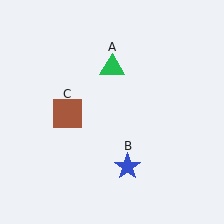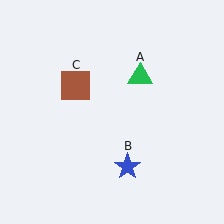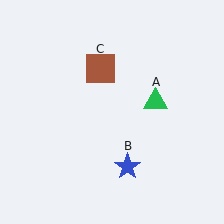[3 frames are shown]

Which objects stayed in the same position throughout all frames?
Blue star (object B) remained stationary.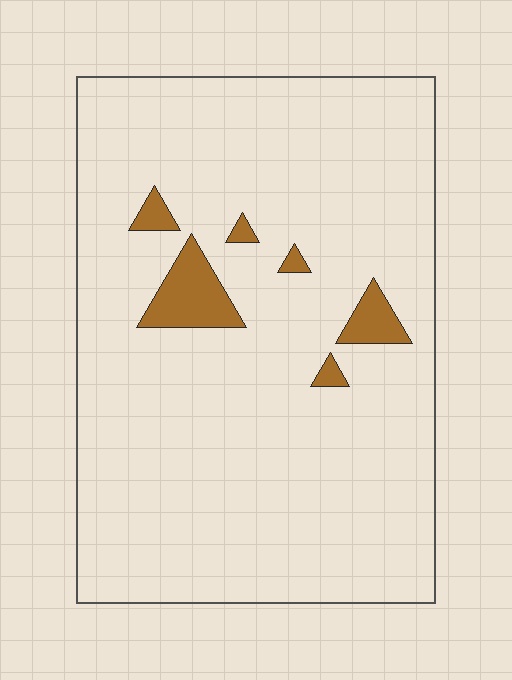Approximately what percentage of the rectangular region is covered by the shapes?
Approximately 5%.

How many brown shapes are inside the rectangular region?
6.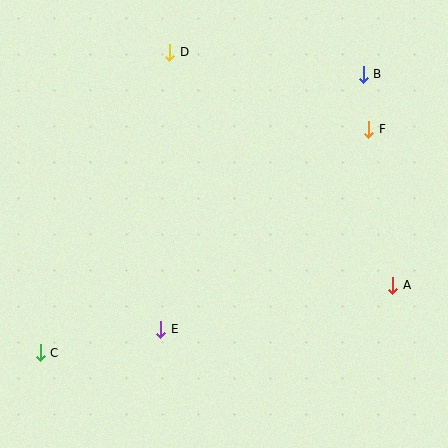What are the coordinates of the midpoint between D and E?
The midpoint between D and E is at (165, 191).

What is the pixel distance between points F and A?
The distance between F and A is 158 pixels.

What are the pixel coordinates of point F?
Point F is at (369, 129).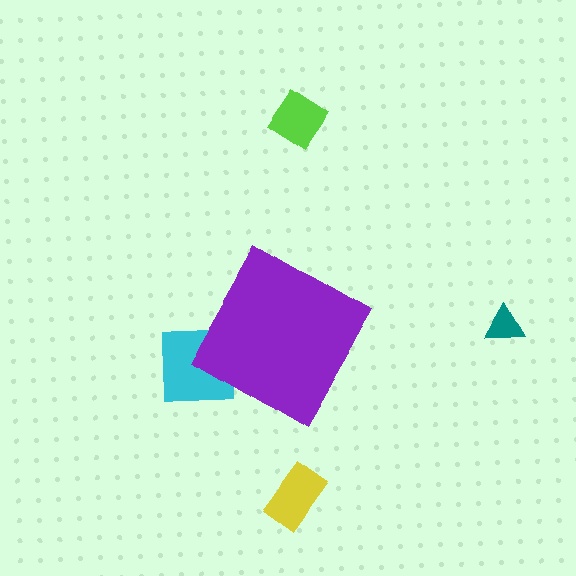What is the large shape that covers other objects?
A purple diamond.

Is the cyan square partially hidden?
Yes, the cyan square is partially hidden behind the purple diamond.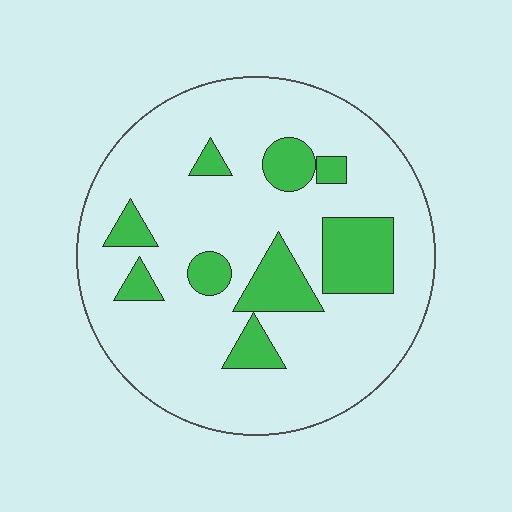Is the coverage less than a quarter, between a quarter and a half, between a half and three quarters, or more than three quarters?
Less than a quarter.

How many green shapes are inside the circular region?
9.